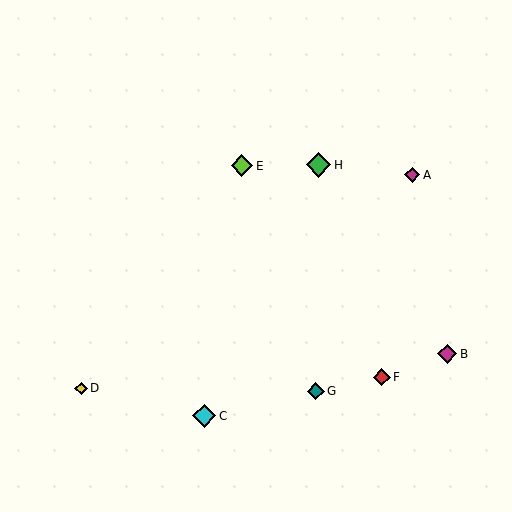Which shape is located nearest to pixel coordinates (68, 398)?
The yellow diamond (labeled D) at (81, 388) is nearest to that location.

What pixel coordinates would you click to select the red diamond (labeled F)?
Click at (382, 377) to select the red diamond F.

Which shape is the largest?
The green diamond (labeled H) is the largest.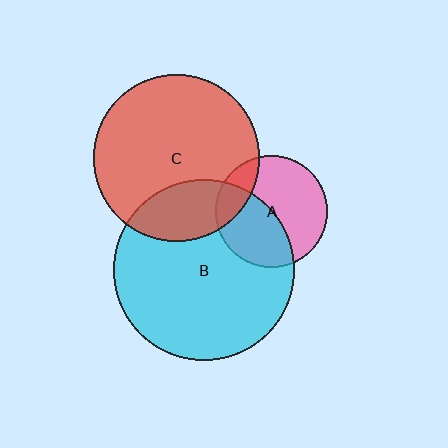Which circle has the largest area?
Circle B (cyan).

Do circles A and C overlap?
Yes.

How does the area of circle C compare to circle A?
Approximately 2.2 times.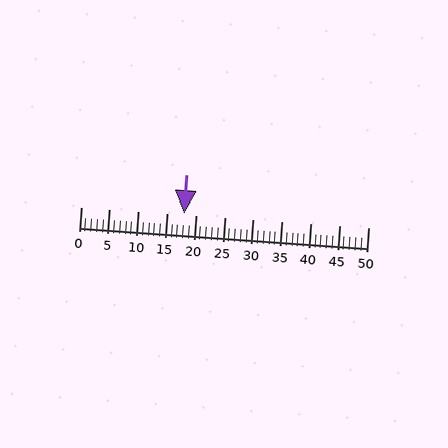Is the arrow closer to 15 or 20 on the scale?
The arrow is closer to 20.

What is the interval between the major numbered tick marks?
The major tick marks are spaced 5 units apart.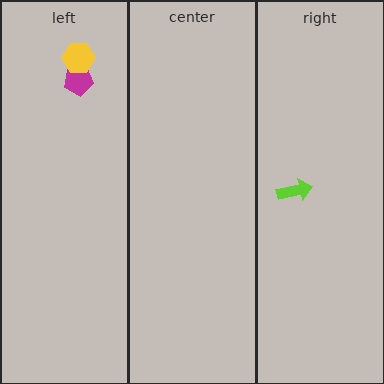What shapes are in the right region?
The lime arrow.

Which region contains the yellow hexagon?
The left region.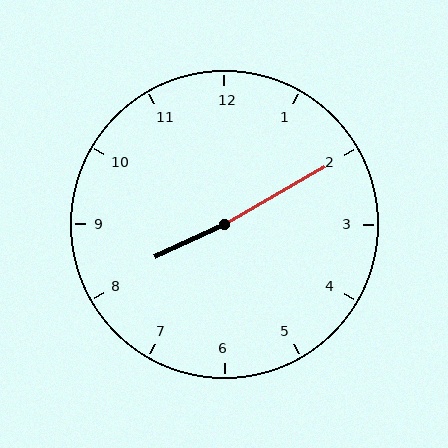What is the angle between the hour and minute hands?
Approximately 175 degrees.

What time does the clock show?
8:10.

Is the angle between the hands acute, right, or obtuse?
It is obtuse.